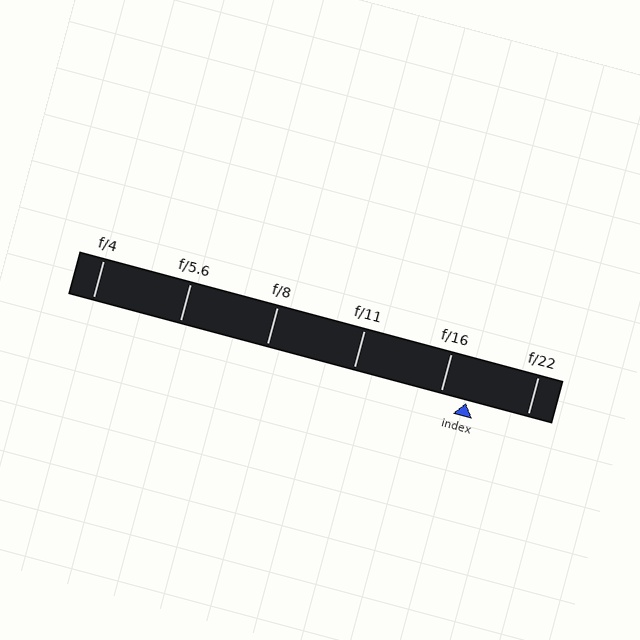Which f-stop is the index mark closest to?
The index mark is closest to f/16.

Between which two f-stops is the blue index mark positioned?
The index mark is between f/16 and f/22.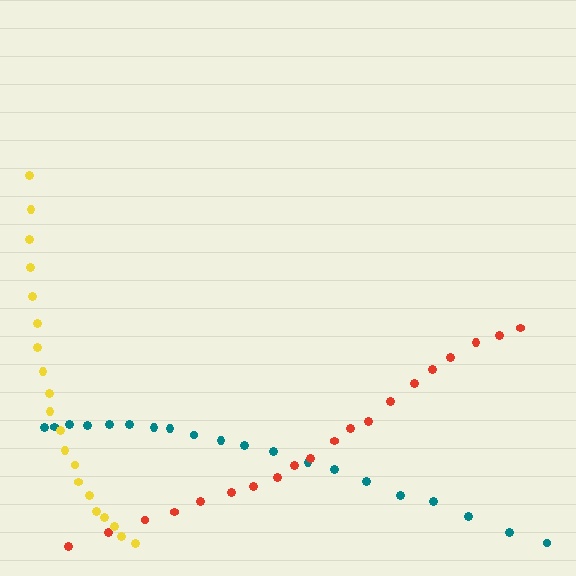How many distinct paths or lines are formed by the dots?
There are 3 distinct paths.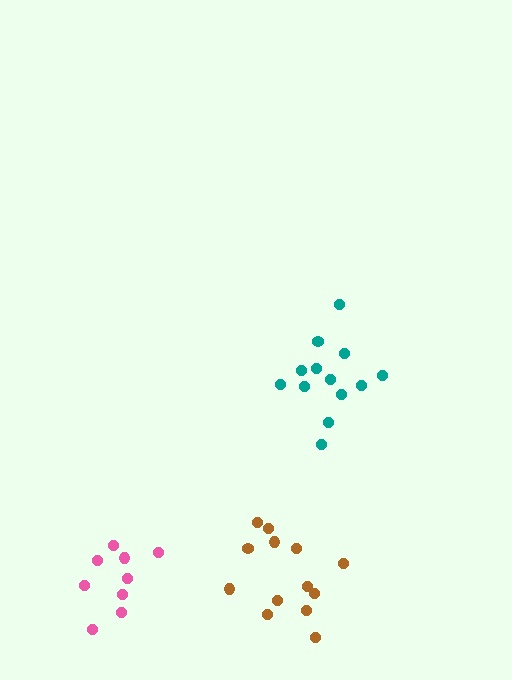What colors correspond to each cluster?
The clusters are colored: teal, pink, brown.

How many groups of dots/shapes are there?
There are 3 groups.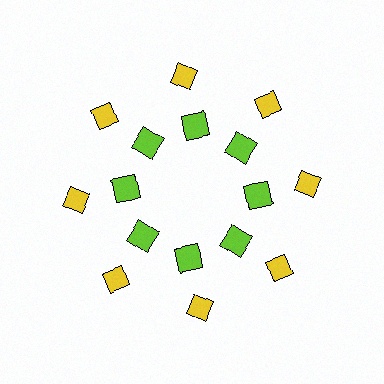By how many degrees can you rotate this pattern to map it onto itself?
The pattern maps onto itself every 45 degrees of rotation.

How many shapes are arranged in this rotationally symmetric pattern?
There are 16 shapes, arranged in 8 groups of 2.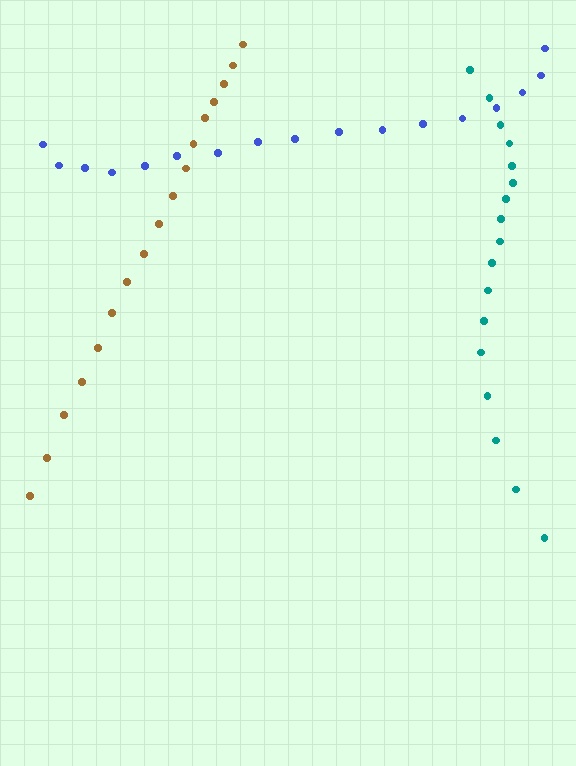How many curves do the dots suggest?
There are 3 distinct paths.